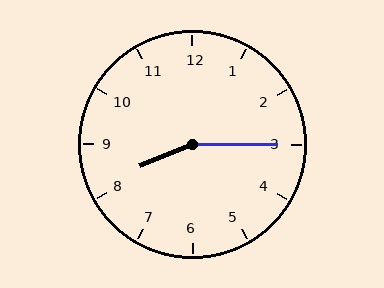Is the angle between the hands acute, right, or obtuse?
It is obtuse.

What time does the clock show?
8:15.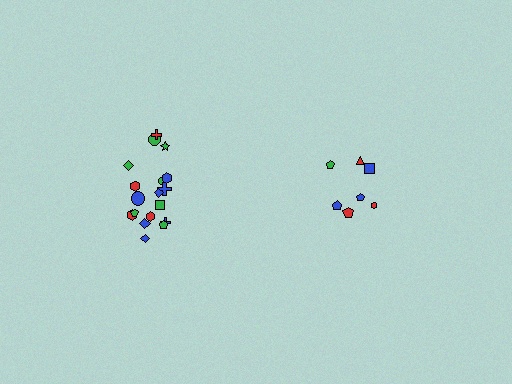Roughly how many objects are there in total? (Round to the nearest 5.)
Roughly 25 objects in total.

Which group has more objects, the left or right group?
The left group.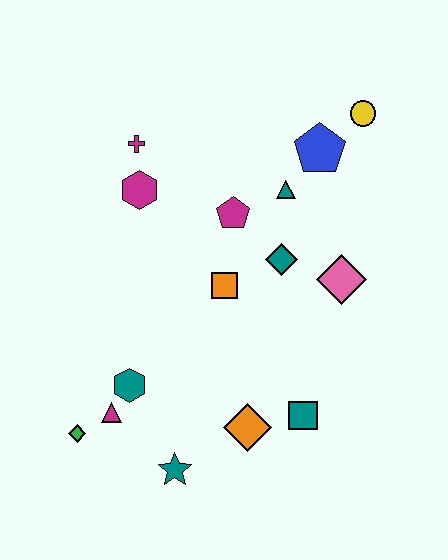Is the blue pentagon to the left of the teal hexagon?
No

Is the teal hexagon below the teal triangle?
Yes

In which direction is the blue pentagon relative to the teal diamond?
The blue pentagon is above the teal diamond.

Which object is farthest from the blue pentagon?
The green diamond is farthest from the blue pentagon.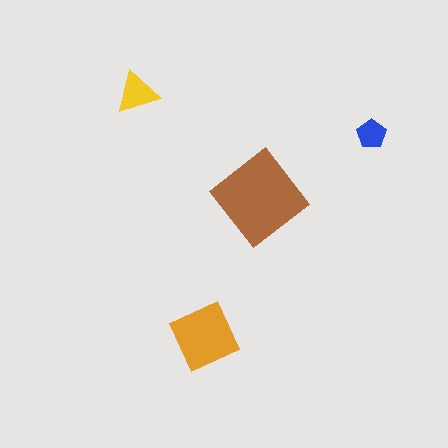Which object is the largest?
The brown diamond.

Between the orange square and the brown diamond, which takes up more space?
The brown diamond.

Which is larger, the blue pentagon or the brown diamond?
The brown diamond.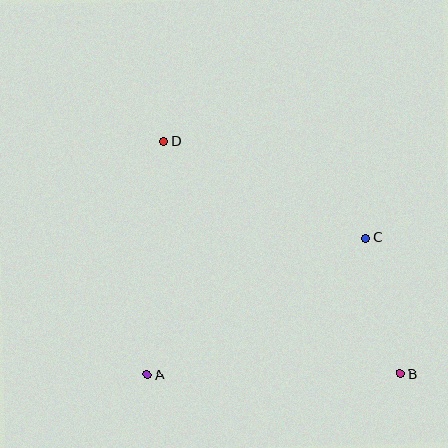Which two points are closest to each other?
Points B and C are closest to each other.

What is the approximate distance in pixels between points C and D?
The distance between C and D is approximately 224 pixels.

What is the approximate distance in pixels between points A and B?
The distance between A and B is approximately 253 pixels.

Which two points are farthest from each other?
Points B and D are farthest from each other.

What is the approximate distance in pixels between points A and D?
The distance between A and D is approximately 234 pixels.